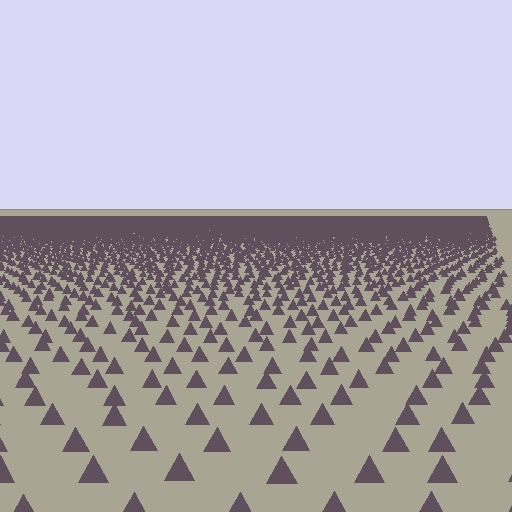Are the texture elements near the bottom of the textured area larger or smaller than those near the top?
Larger. Near the bottom, elements are closer to the viewer and appear at a bigger on-screen size.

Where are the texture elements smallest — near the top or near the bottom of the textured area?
Near the top.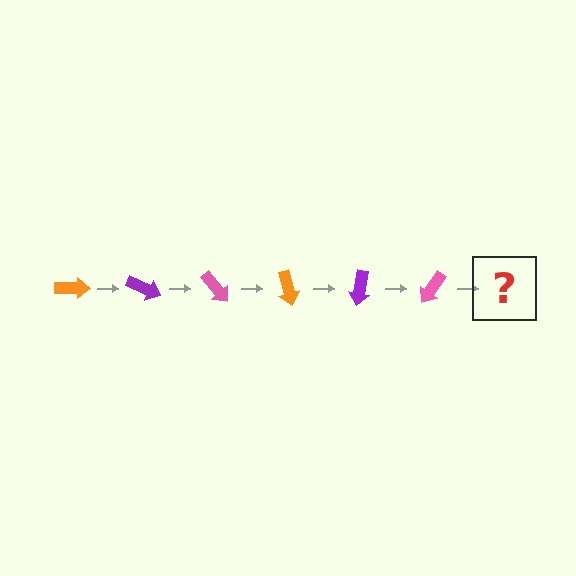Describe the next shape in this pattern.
It should be an orange arrow, rotated 150 degrees from the start.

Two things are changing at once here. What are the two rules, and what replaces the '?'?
The two rules are that it rotates 25 degrees each step and the color cycles through orange, purple, and pink. The '?' should be an orange arrow, rotated 150 degrees from the start.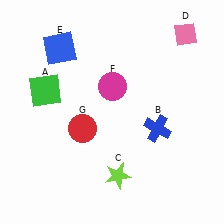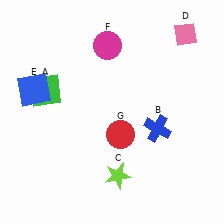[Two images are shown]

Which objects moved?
The objects that moved are: the blue square (E), the magenta circle (F), the red circle (G).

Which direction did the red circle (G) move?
The red circle (G) moved right.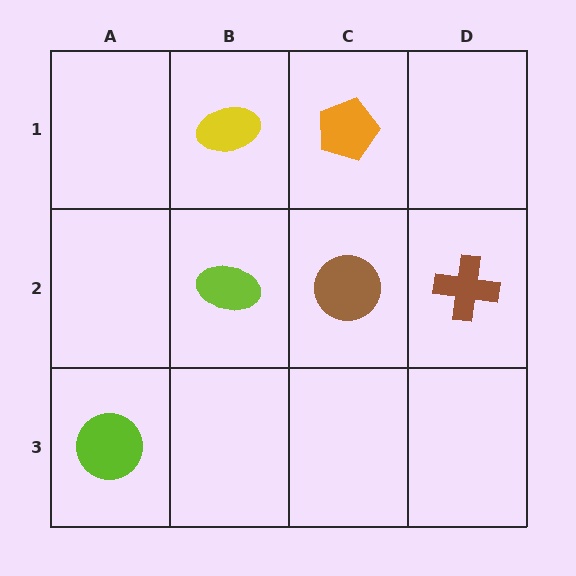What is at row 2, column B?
A lime ellipse.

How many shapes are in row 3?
1 shape.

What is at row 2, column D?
A brown cross.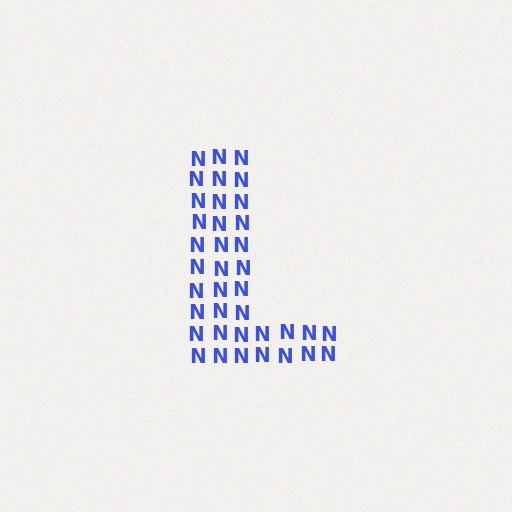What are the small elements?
The small elements are letter N's.